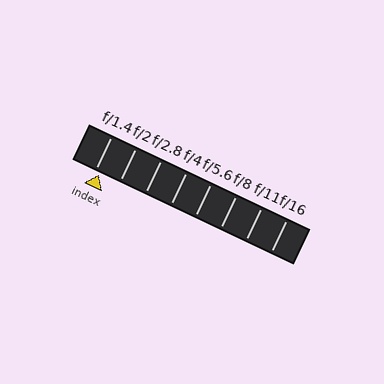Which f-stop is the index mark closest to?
The index mark is closest to f/1.4.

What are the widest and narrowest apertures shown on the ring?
The widest aperture shown is f/1.4 and the narrowest is f/16.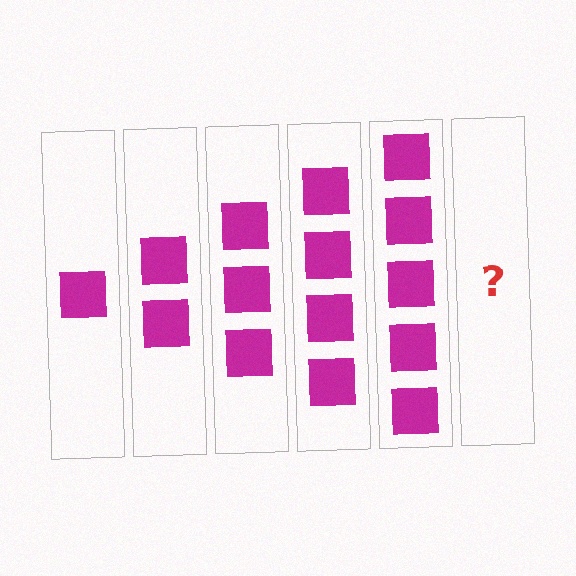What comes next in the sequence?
The next element should be 6 squares.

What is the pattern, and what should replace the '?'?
The pattern is that each step adds one more square. The '?' should be 6 squares.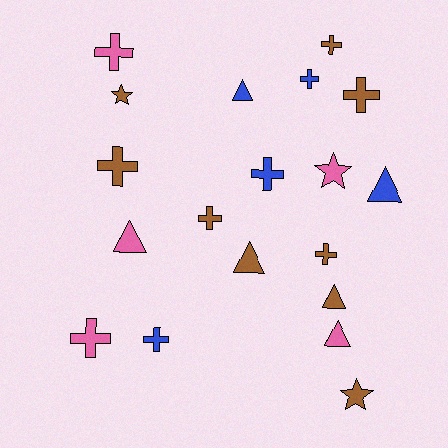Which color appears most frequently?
Brown, with 9 objects.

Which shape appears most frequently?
Cross, with 10 objects.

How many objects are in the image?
There are 19 objects.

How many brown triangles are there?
There are 2 brown triangles.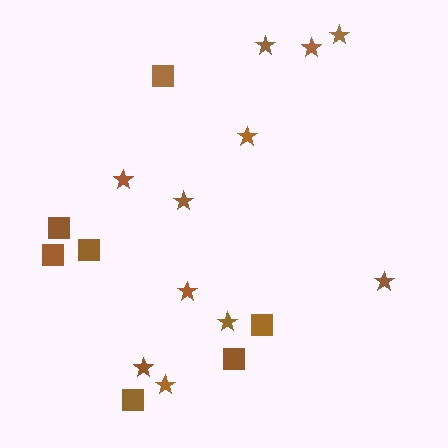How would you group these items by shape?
There are 2 groups: one group of squares (7) and one group of stars (11).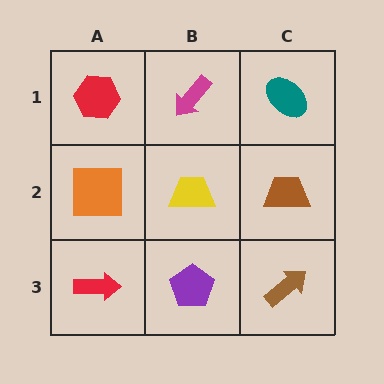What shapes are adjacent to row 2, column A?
A red hexagon (row 1, column A), a red arrow (row 3, column A), a yellow trapezoid (row 2, column B).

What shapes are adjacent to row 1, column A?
An orange square (row 2, column A), a magenta arrow (row 1, column B).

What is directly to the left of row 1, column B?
A red hexagon.